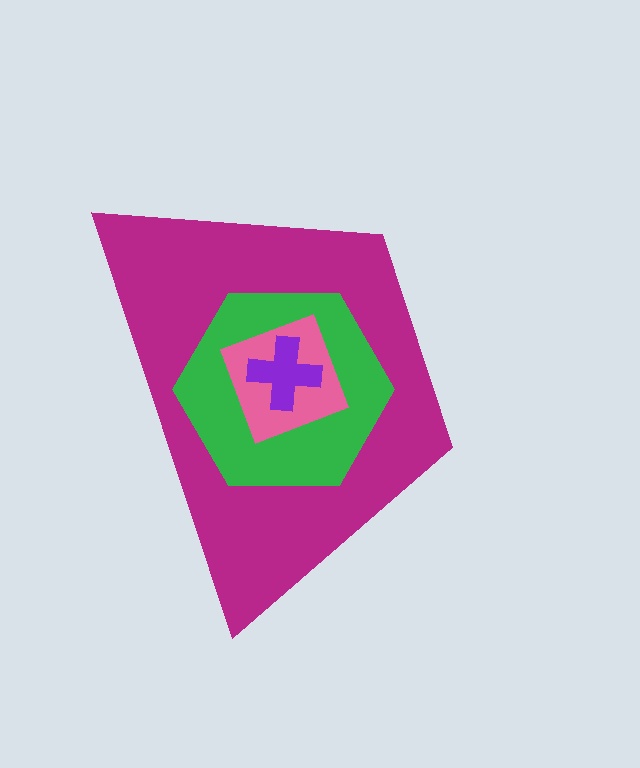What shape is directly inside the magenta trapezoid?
The green hexagon.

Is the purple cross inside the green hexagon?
Yes.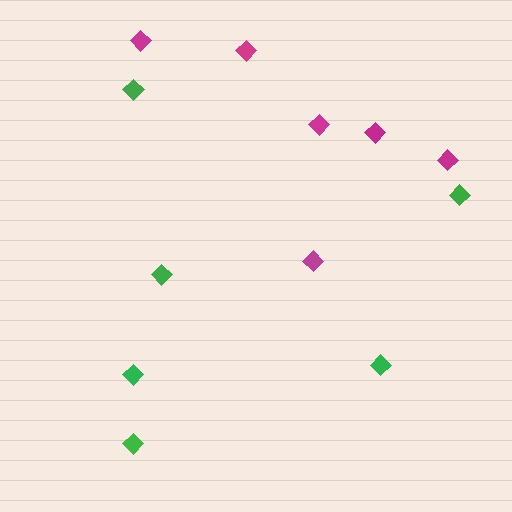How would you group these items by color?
There are 2 groups: one group of green diamonds (6) and one group of magenta diamonds (6).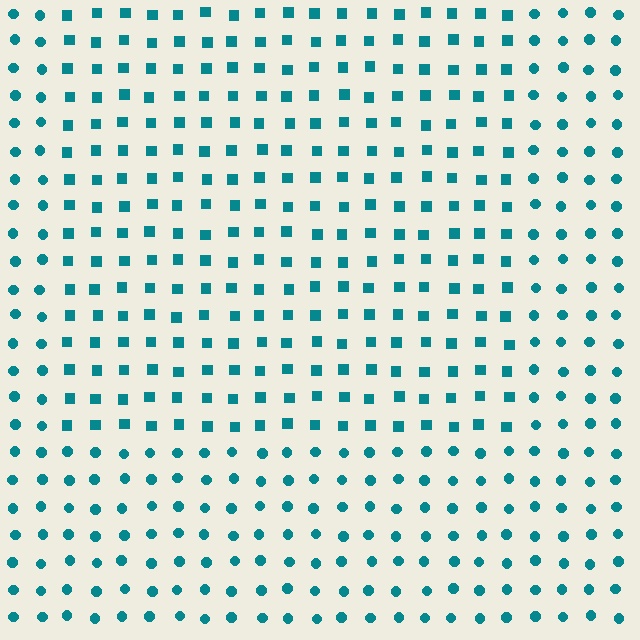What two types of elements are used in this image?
The image uses squares inside the rectangle region and circles outside it.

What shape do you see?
I see a rectangle.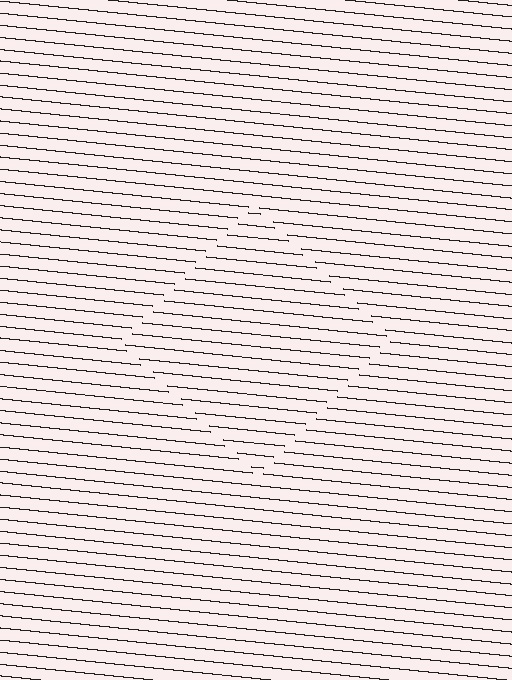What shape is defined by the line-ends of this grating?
An illusory square. The interior of the shape contains the same grating, shifted by half a period — the contour is defined by the phase discontinuity where line-ends from the inner and outer gratings abut.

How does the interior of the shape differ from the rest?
The interior of the shape contains the same grating, shifted by half a period — the contour is defined by the phase discontinuity where line-ends from the inner and outer gratings abut.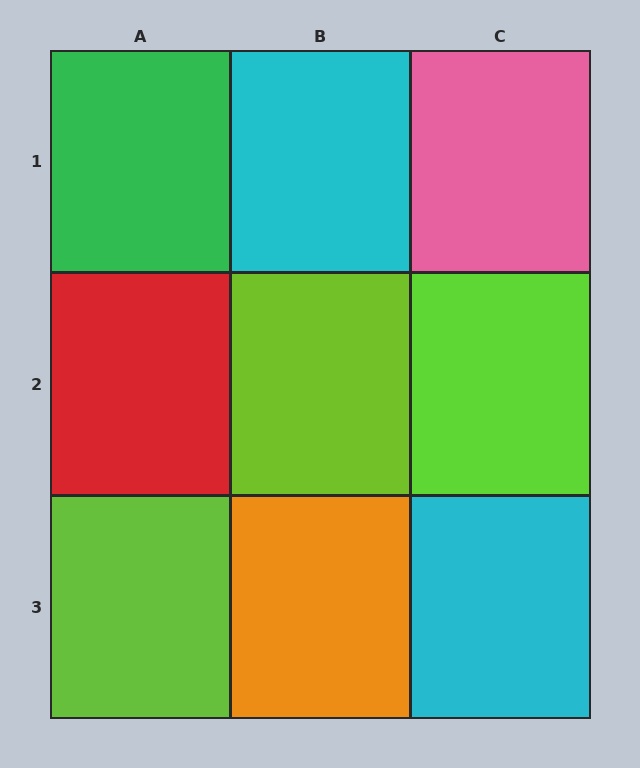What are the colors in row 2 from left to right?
Red, lime, lime.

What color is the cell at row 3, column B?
Orange.